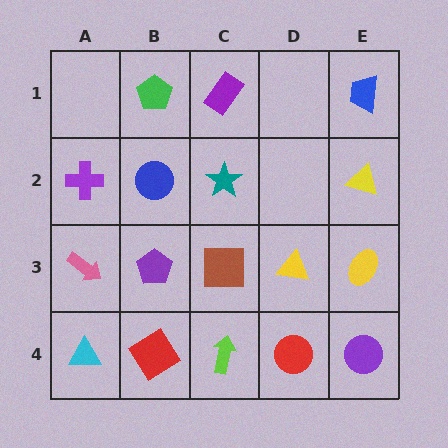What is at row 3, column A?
A pink arrow.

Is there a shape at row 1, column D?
No, that cell is empty.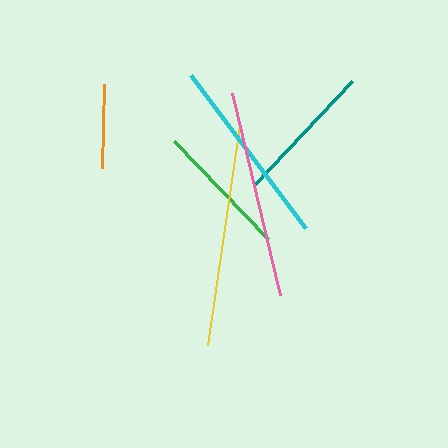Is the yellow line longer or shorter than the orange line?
The yellow line is longer than the orange line.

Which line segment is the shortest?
The orange line is the shortest at approximately 85 pixels.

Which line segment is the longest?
The yellow line is the longest at approximately 223 pixels.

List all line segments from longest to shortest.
From longest to shortest: yellow, pink, cyan, teal, green, orange.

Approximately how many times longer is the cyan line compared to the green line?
The cyan line is approximately 1.4 times the length of the green line.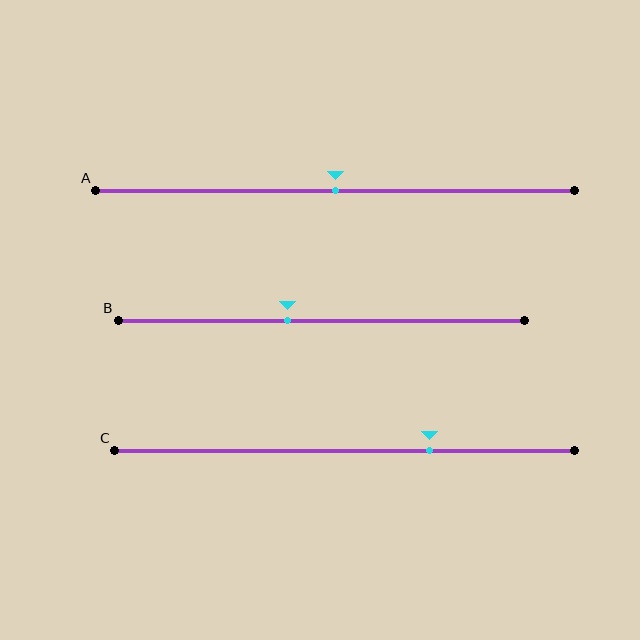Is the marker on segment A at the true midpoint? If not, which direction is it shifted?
Yes, the marker on segment A is at the true midpoint.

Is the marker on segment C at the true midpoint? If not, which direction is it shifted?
No, the marker on segment C is shifted to the right by about 19% of the segment length.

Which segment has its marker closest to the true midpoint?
Segment A has its marker closest to the true midpoint.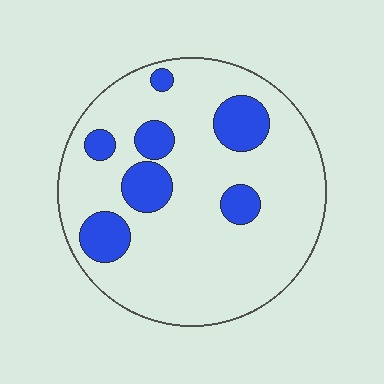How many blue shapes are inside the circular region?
7.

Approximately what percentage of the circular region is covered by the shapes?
Approximately 20%.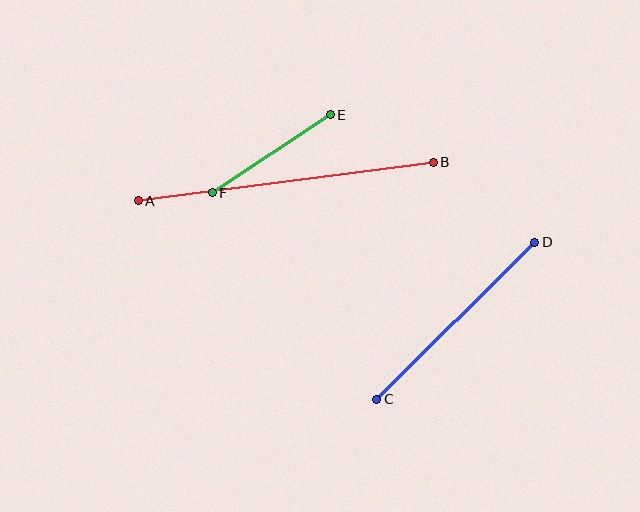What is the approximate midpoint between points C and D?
The midpoint is at approximately (456, 321) pixels.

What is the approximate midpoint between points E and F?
The midpoint is at approximately (271, 154) pixels.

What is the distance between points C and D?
The distance is approximately 223 pixels.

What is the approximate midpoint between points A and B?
The midpoint is at approximately (286, 182) pixels.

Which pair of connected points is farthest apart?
Points A and B are farthest apart.